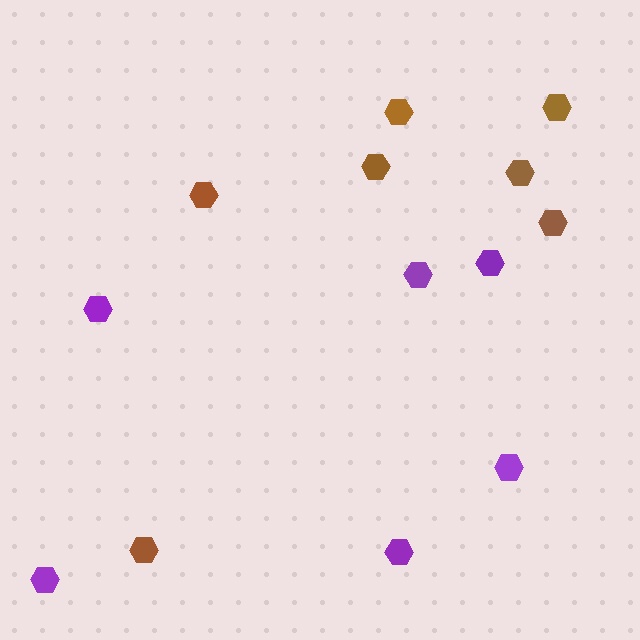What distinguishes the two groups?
There are 2 groups: one group of purple hexagons (6) and one group of brown hexagons (7).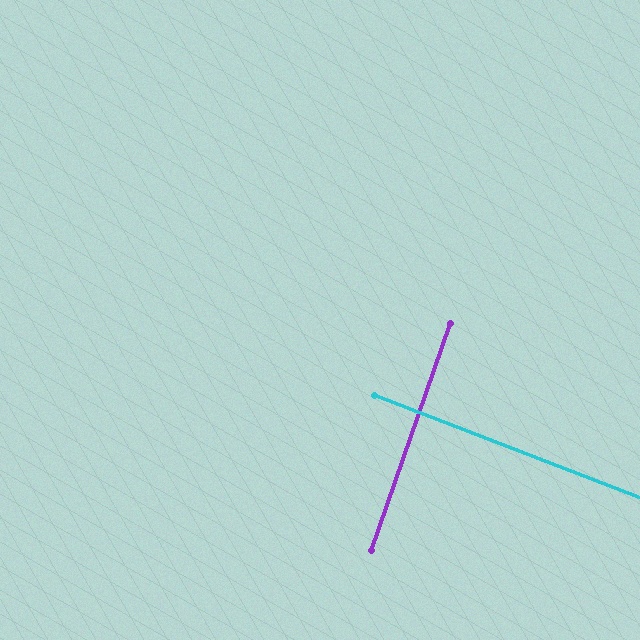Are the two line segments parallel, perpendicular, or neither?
Perpendicular — they meet at approximately 88°.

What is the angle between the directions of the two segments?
Approximately 88 degrees.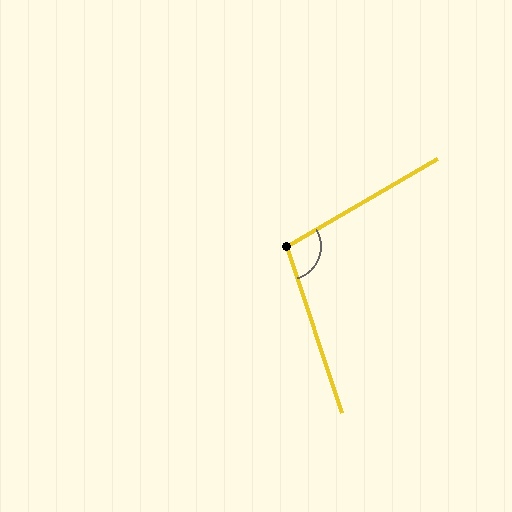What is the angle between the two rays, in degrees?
Approximately 102 degrees.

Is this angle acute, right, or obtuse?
It is obtuse.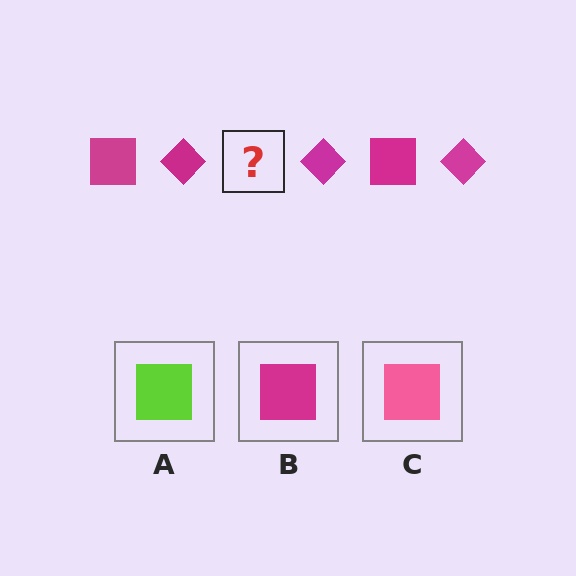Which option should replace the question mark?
Option B.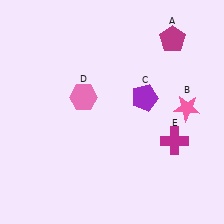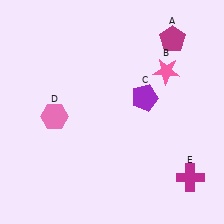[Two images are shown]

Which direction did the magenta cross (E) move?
The magenta cross (E) moved down.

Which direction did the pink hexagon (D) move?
The pink hexagon (D) moved left.